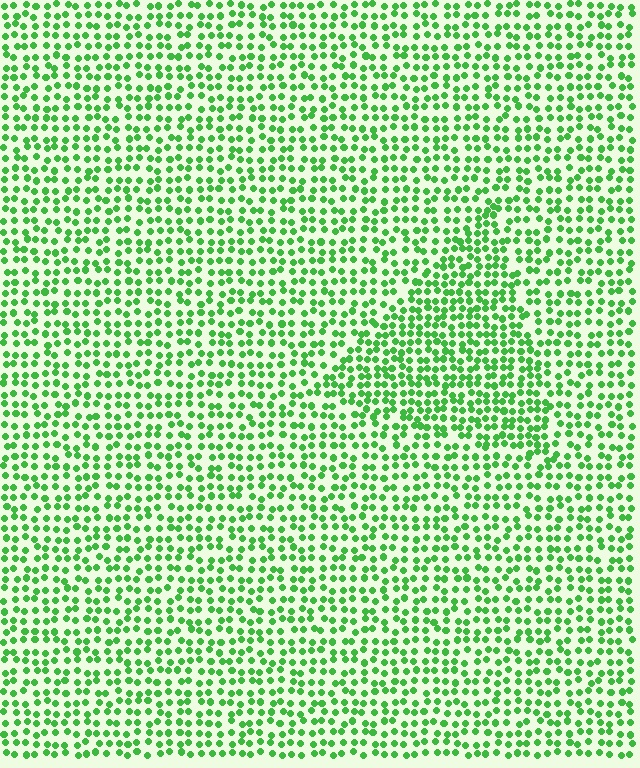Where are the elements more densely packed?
The elements are more densely packed inside the triangle boundary.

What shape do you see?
I see a triangle.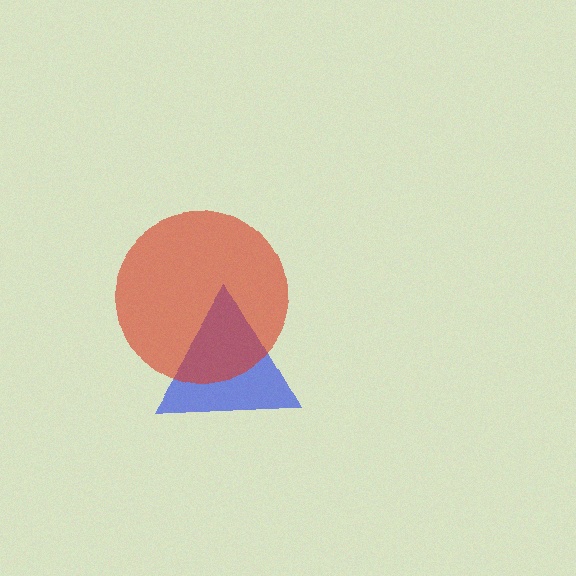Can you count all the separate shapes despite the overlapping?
Yes, there are 2 separate shapes.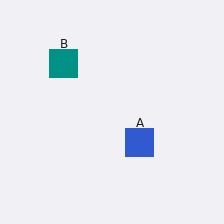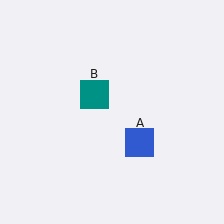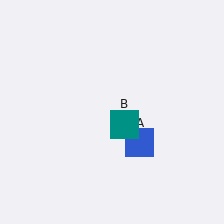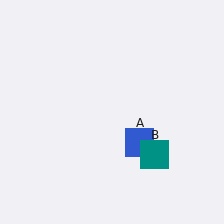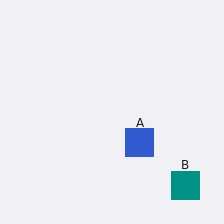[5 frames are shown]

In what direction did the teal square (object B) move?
The teal square (object B) moved down and to the right.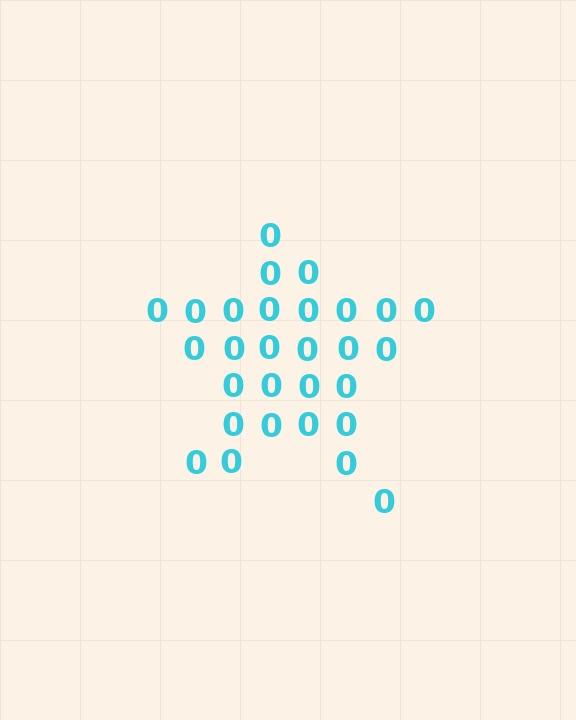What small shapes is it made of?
It is made of small digit 0's.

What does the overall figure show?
The overall figure shows a star.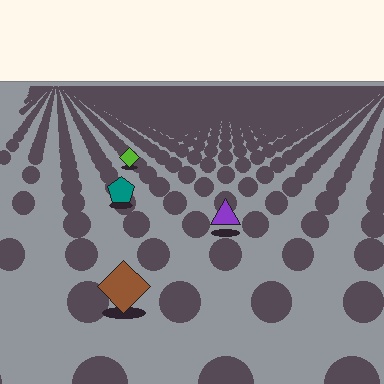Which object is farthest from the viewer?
The lime diamond is farthest from the viewer. It appears smaller and the ground texture around it is denser.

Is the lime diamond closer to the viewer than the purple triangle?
No. The purple triangle is closer — you can tell from the texture gradient: the ground texture is coarser near it.